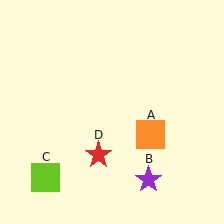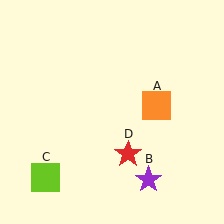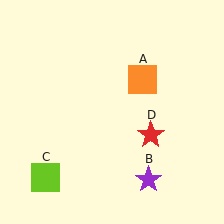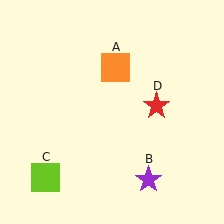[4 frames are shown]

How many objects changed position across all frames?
2 objects changed position: orange square (object A), red star (object D).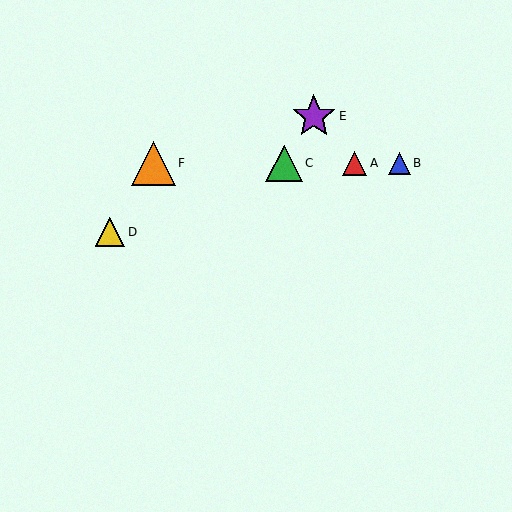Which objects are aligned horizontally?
Objects A, B, C, F are aligned horizontally.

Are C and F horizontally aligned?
Yes, both are at y≈164.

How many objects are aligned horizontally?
4 objects (A, B, C, F) are aligned horizontally.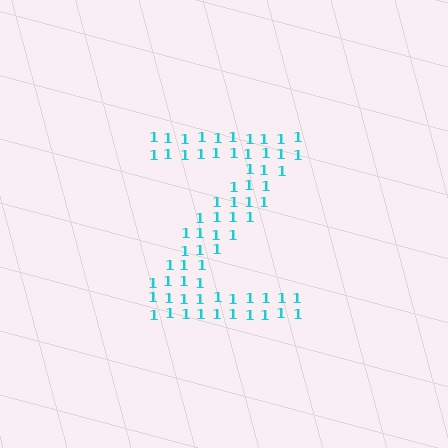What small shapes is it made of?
It is made of small digit 1's.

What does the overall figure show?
The overall figure shows the letter Z.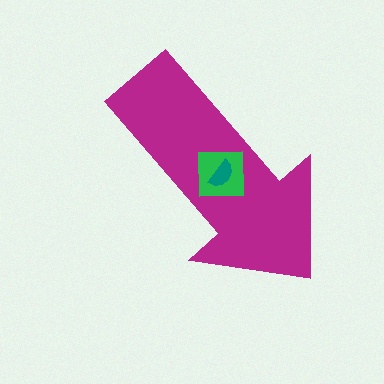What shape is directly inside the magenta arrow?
The green square.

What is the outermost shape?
The magenta arrow.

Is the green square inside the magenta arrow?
Yes.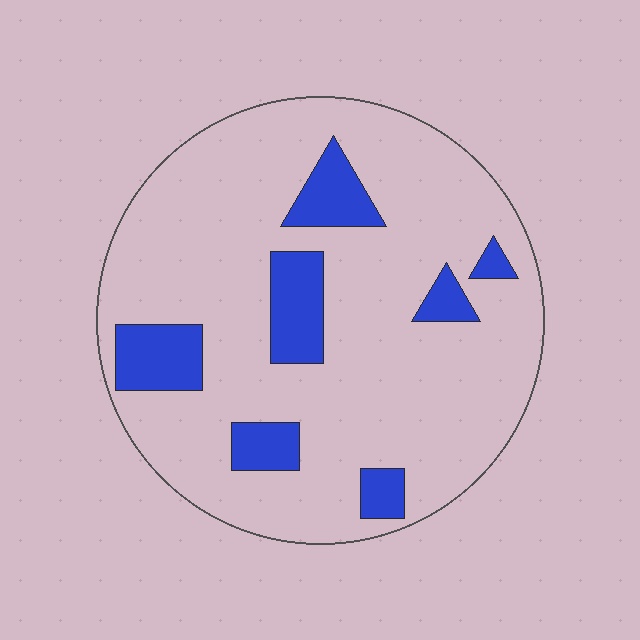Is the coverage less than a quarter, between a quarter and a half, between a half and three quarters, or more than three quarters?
Less than a quarter.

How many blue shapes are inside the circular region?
7.